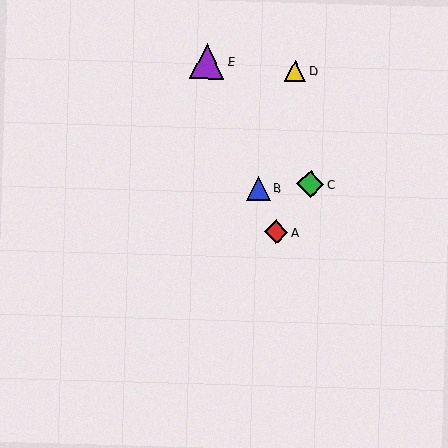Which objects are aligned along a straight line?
Objects A, B, E are aligned along a straight line.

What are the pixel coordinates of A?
Object A is at (276, 232).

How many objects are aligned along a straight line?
3 objects (A, B, E) are aligned along a straight line.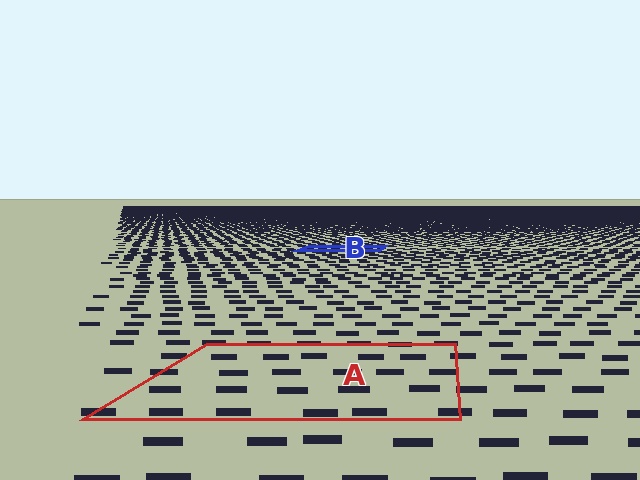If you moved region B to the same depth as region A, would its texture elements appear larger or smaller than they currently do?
They would appear larger. At a closer depth, the same texture elements are projected at a bigger on-screen size.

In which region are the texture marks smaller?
The texture marks are smaller in region B, because it is farther away.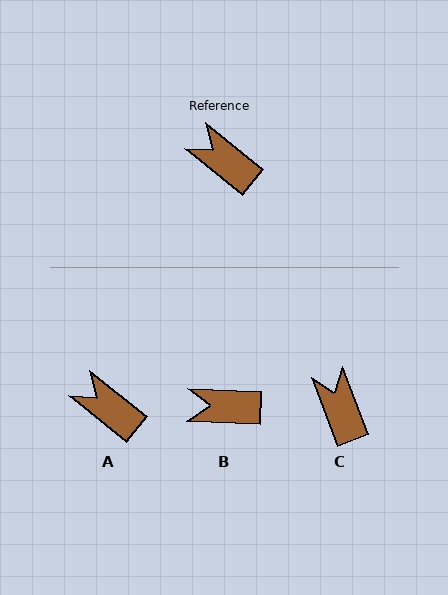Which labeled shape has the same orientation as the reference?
A.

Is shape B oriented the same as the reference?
No, it is off by about 36 degrees.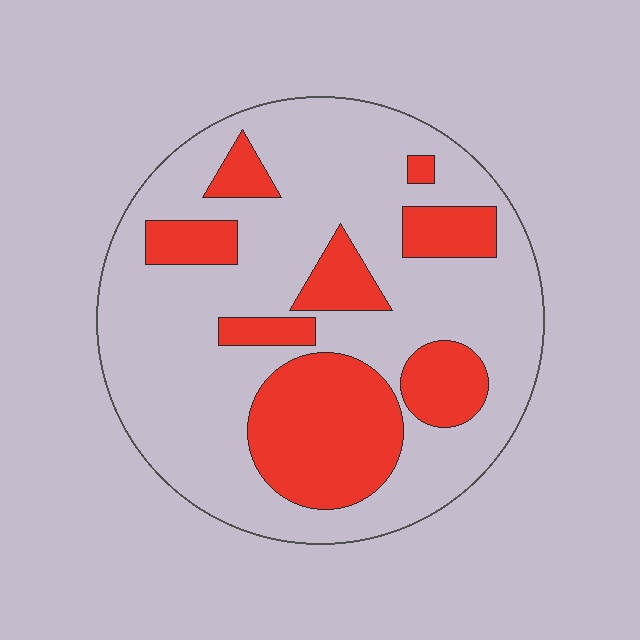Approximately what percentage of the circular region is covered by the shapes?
Approximately 30%.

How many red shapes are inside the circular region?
8.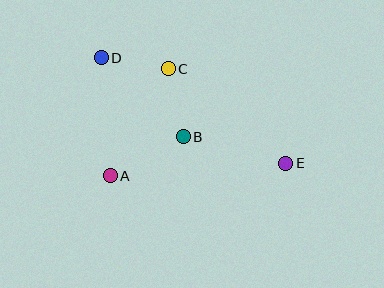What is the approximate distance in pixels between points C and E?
The distance between C and E is approximately 151 pixels.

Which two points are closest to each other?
Points C and D are closest to each other.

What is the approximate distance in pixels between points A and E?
The distance between A and E is approximately 176 pixels.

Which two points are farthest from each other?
Points D and E are farthest from each other.